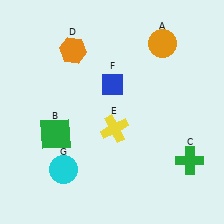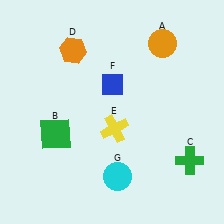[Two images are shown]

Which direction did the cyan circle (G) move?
The cyan circle (G) moved right.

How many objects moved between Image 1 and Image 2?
1 object moved between the two images.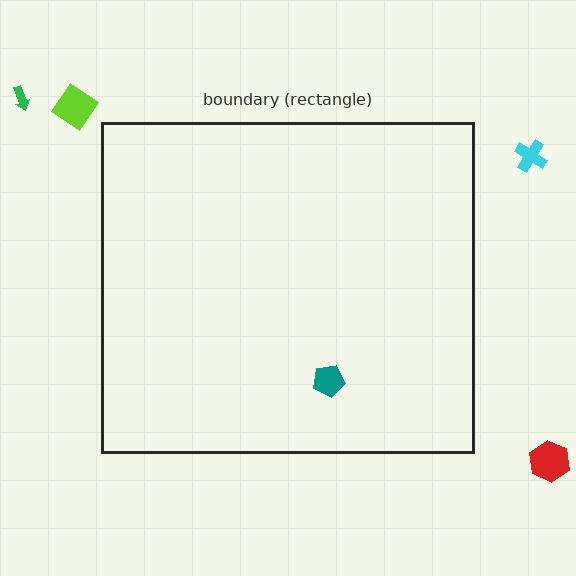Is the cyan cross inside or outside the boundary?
Outside.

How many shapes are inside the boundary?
1 inside, 4 outside.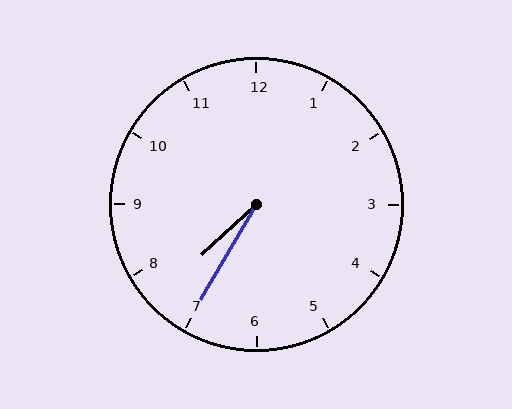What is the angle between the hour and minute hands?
Approximately 18 degrees.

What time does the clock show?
7:35.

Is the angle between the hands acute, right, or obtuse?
It is acute.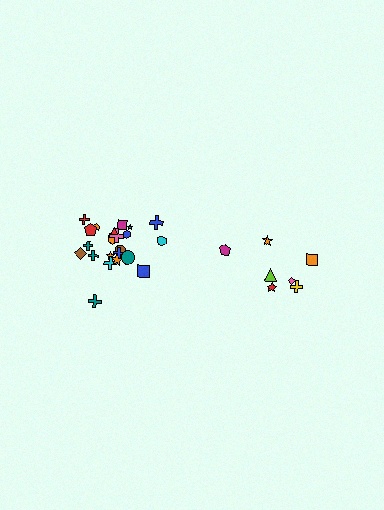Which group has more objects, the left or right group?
The left group.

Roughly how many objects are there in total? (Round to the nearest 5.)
Roughly 30 objects in total.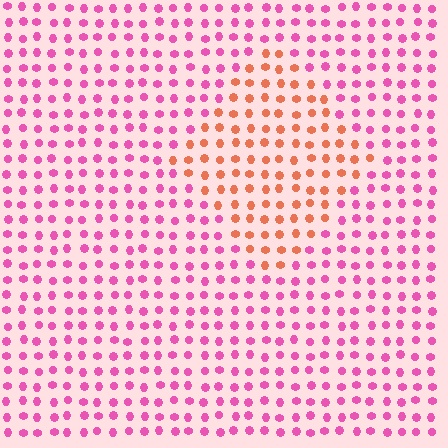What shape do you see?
I see a diamond.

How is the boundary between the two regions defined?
The boundary is defined purely by a slight shift in hue (about 51 degrees). Spacing, size, and orientation are identical on both sides.